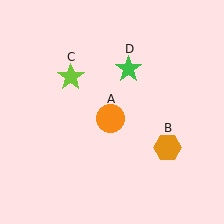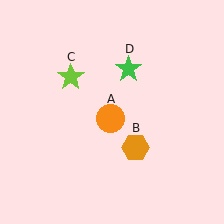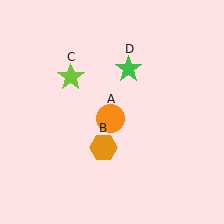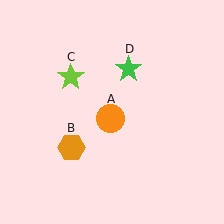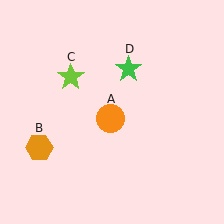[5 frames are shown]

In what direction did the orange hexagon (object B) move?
The orange hexagon (object B) moved left.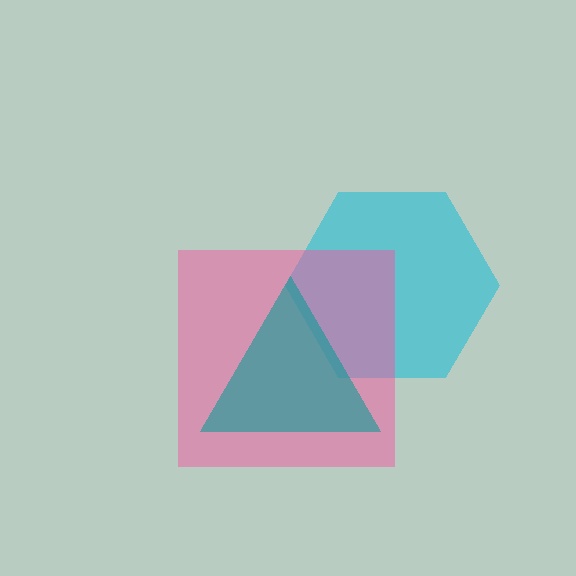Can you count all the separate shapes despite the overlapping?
Yes, there are 3 separate shapes.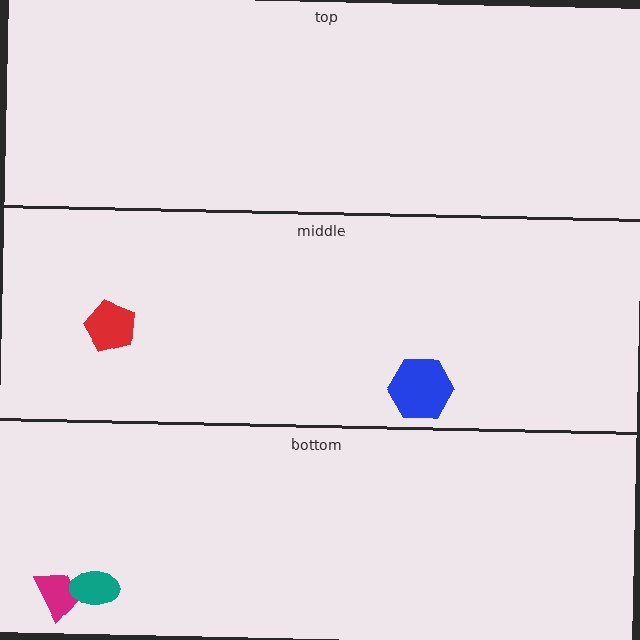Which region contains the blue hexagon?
The middle region.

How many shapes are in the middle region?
2.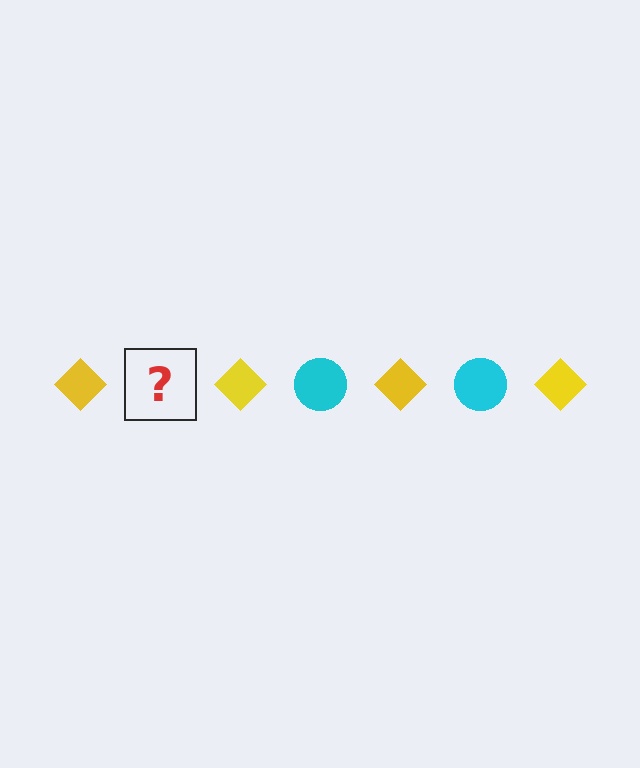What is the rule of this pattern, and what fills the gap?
The rule is that the pattern alternates between yellow diamond and cyan circle. The gap should be filled with a cyan circle.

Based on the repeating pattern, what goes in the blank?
The blank should be a cyan circle.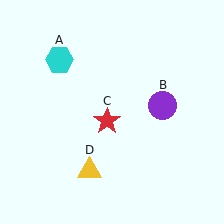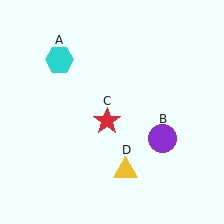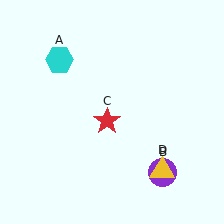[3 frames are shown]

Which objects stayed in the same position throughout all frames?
Cyan hexagon (object A) and red star (object C) remained stationary.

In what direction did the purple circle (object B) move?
The purple circle (object B) moved down.